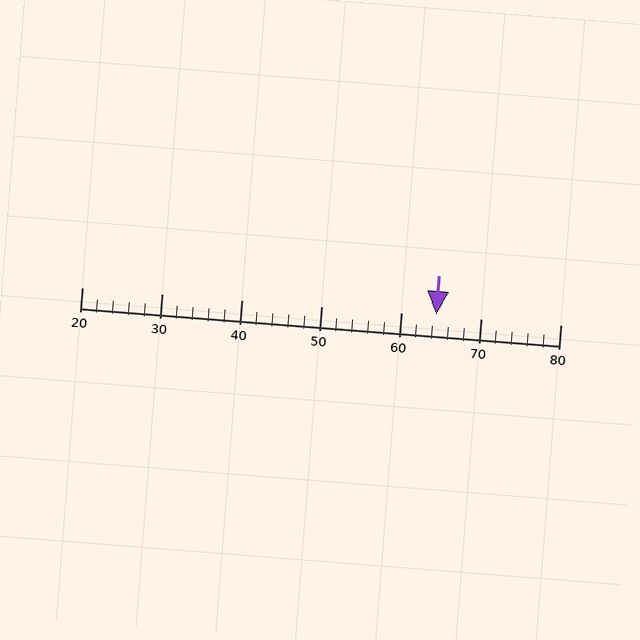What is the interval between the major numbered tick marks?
The major tick marks are spaced 10 units apart.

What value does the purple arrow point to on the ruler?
The purple arrow points to approximately 64.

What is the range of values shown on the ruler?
The ruler shows values from 20 to 80.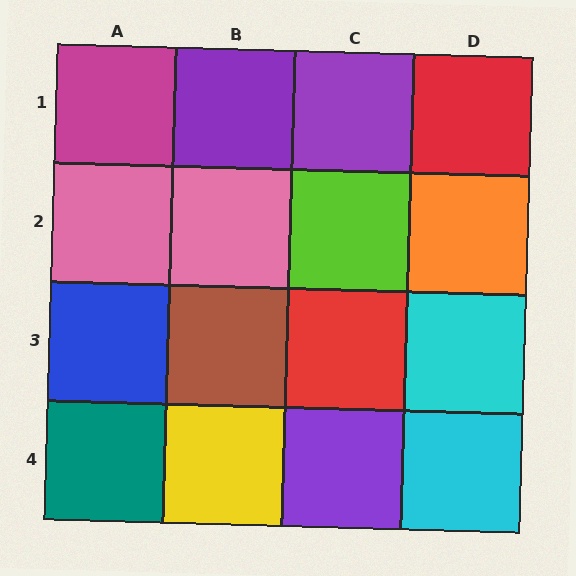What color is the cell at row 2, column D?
Orange.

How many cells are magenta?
1 cell is magenta.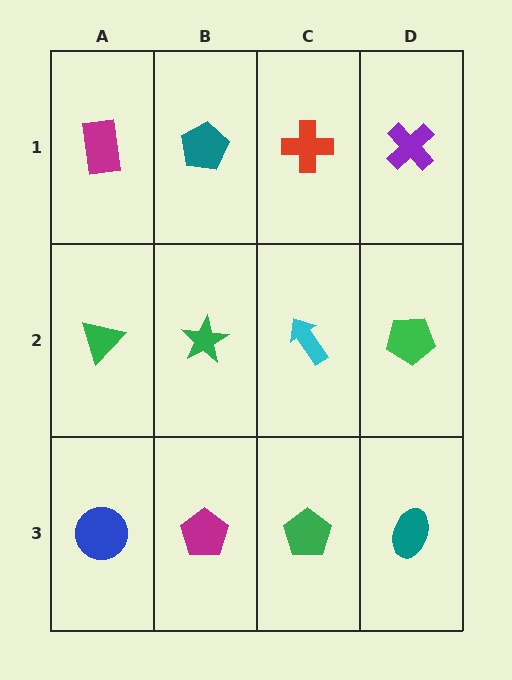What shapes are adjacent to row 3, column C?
A cyan arrow (row 2, column C), a magenta pentagon (row 3, column B), a teal ellipse (row 3, column D).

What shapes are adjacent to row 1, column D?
A green pentagon (row 2, column D), a red cross (row 1, column C).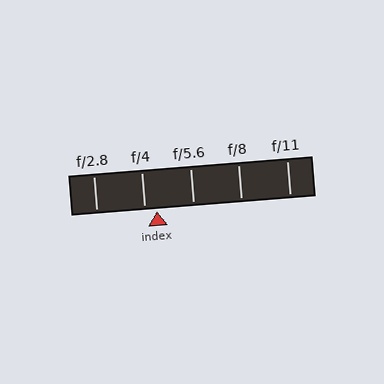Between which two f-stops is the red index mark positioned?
The index mark is between f/4 and f/5.6.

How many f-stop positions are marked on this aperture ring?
There are 5 f-stop positions marked.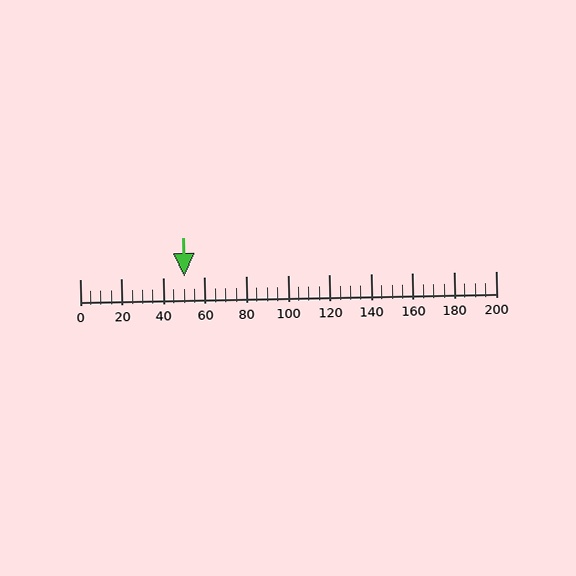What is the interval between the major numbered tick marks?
The major tick marks are spaced 20 units apart.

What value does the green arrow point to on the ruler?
The green arrow points to approximately 50.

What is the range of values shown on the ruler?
The ruler shows values from 0 to 200.